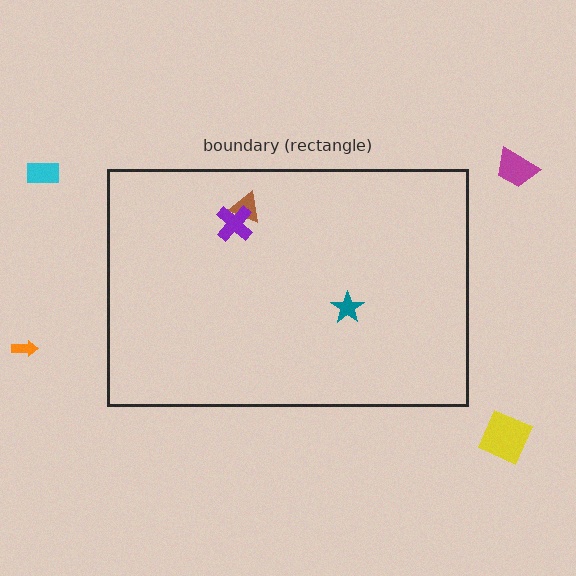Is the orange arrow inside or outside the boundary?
Outside.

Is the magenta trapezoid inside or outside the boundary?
Outside.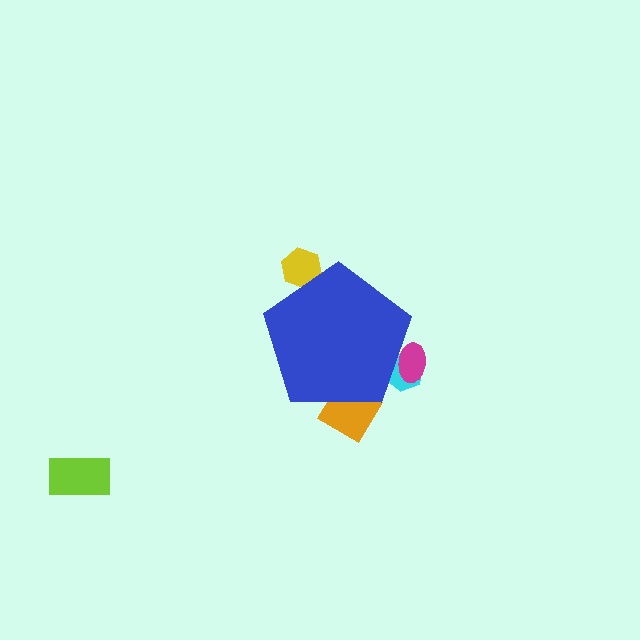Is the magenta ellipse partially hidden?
Yes, the magenta ellipse is partially hidden behind the blue pentagon.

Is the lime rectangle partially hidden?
No, the lime rectangle is fully visible.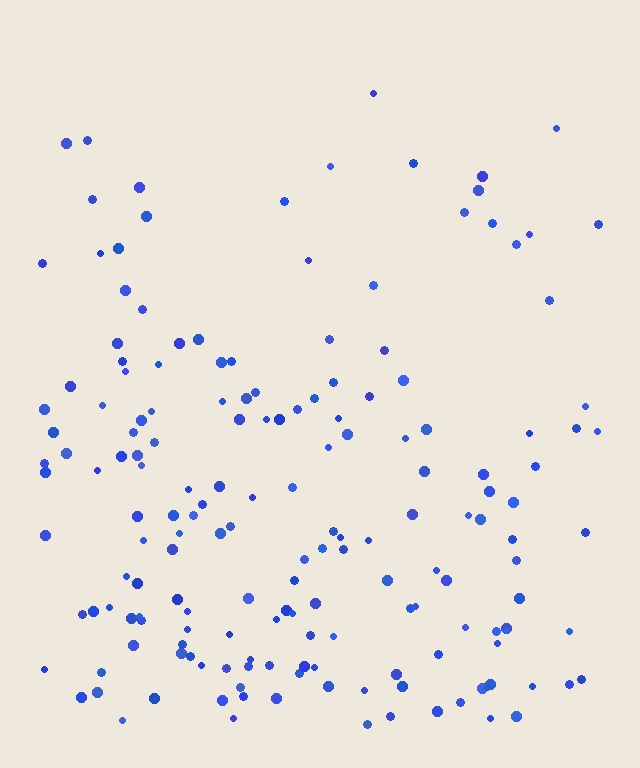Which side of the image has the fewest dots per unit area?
The top.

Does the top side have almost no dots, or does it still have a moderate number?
Still a moderate number, just noticeably fewer than the bottom.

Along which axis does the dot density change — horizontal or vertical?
Vertical.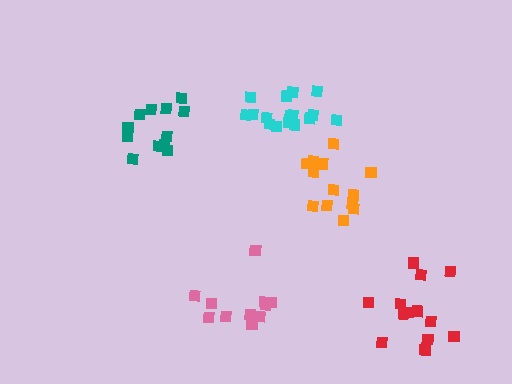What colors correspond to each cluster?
The clusters are colored: teal, red, pink, orange, cyan.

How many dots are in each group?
Group 1: 12 dots, Group 2: 13 dots, Group 3: 11 dots, Group 4: 13 dots, Group 5: 16 dots (65 total).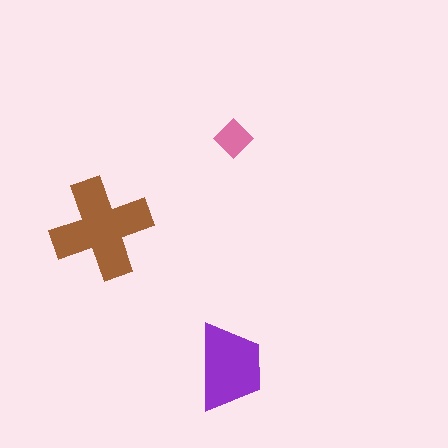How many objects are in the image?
There are 3 objects in the image.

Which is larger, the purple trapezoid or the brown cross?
The brown cross.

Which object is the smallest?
The pink diamond.